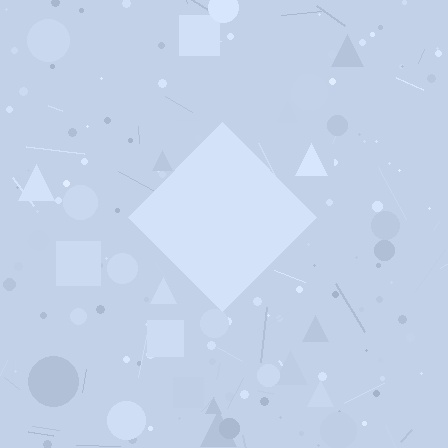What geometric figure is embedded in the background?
A diamond is embedded in the background.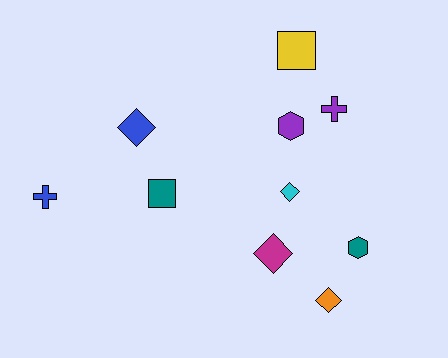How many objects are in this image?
There are 10 objects.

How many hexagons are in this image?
There are 2 hexagons.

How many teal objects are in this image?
There are 2 teal objects.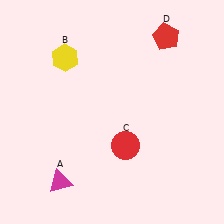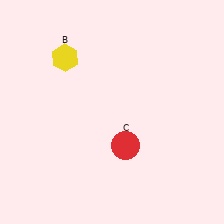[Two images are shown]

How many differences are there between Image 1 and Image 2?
There are 2 differences between the two images.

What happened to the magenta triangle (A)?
The magenta triangle (A) was removed in Image 2. It was in the bottom-left area of Image 1.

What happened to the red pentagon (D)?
The red pentagon (D) was removed in Image 2. It was in the top-right area of Image 1.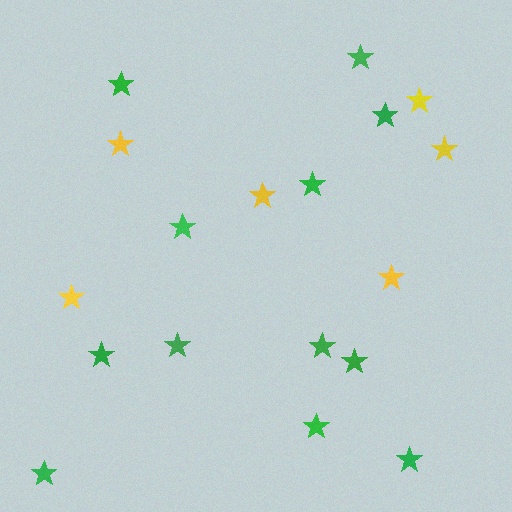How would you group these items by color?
There are 2 groups: one group of green stars (12) and one group of yellow stars (6).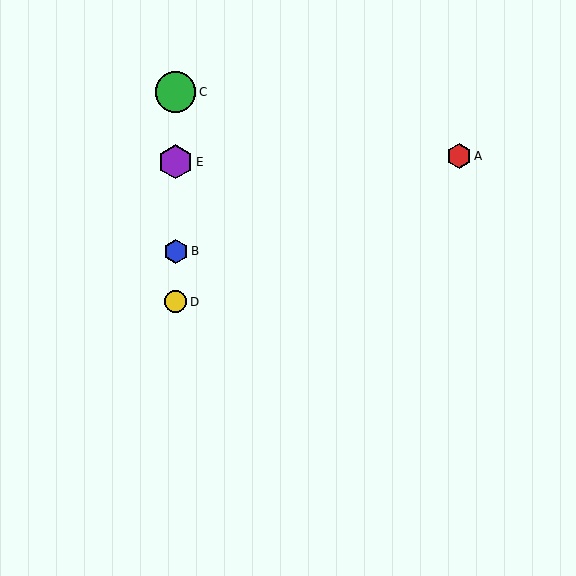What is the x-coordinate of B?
Object B is at x≈176.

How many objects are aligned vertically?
4 objects (B, C, D, E) are aligned vertically.